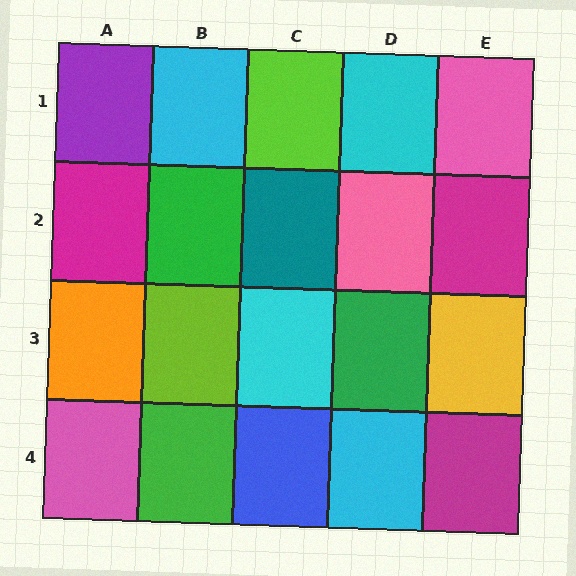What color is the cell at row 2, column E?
Magenta.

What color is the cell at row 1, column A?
Purple.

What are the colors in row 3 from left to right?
Orange, lime, cyan, green, yellow.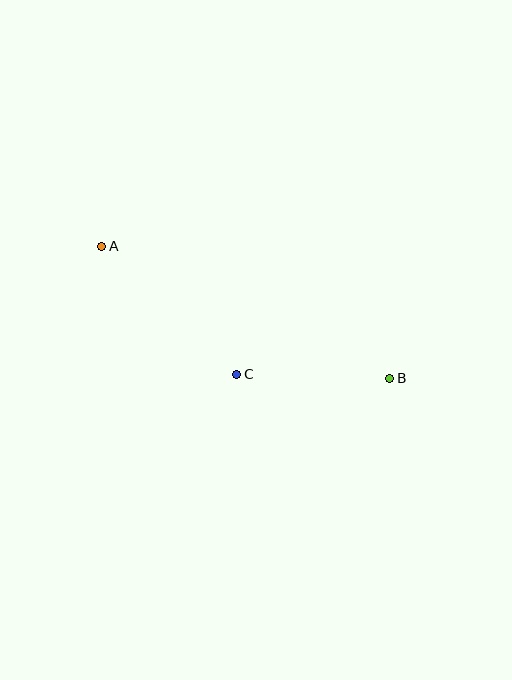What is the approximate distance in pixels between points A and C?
The distance between A and C is approximately 186 pixels.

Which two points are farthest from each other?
Points A and B are farthest from each other.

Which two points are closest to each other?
Points B and C are closest to each other.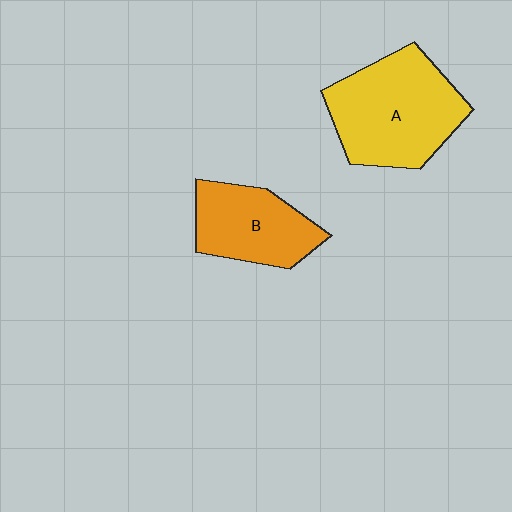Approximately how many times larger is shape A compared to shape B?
Approximately 1.5 times.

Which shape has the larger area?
Shape A (yellow).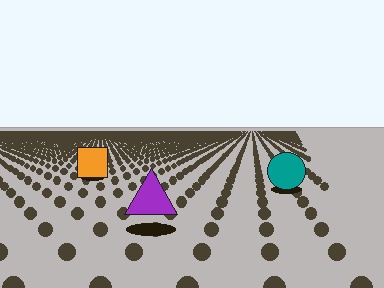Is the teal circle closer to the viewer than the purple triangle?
No. The purple triangle is closer — you can tell from the texture gradient: the ground texture is coarser near it.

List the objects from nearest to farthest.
From nearest to farthest: the purple triangle, the teal circle, the orange square.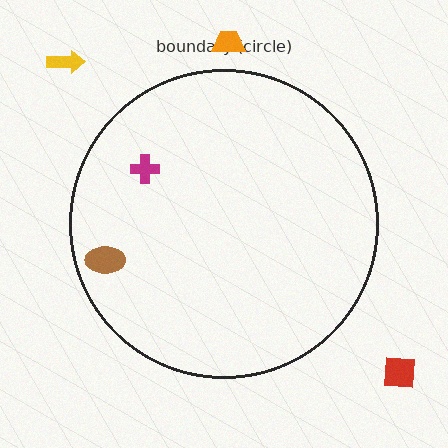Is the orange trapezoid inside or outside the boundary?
Outside.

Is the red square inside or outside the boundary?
Outside.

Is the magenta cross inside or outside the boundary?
Inside.